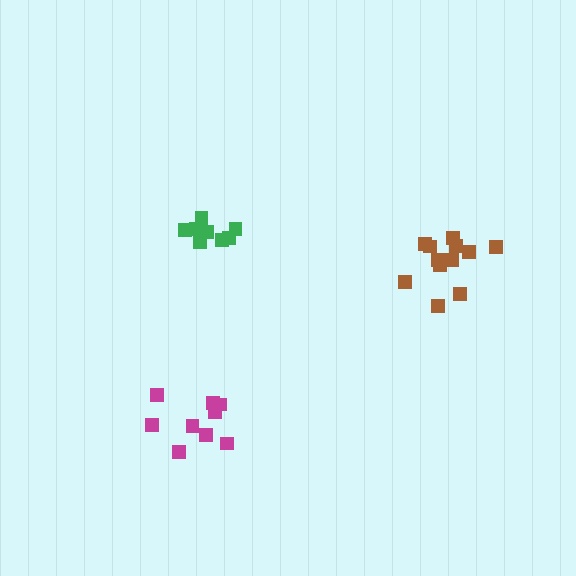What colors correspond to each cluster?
The clusters are colored: green, brown, magenta.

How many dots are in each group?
Group 1: 8 dots, Group 2: 12 dots, Group 3: 9 dots (29 total).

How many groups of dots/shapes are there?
There are 3 groups.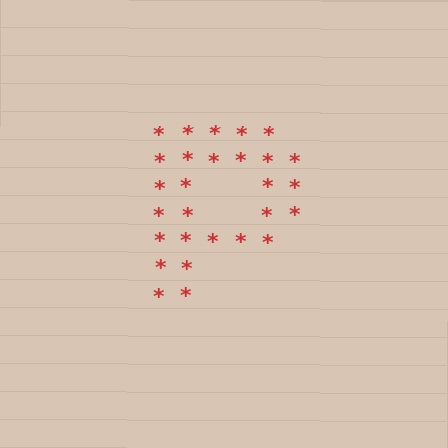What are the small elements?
The small elements are asterisks.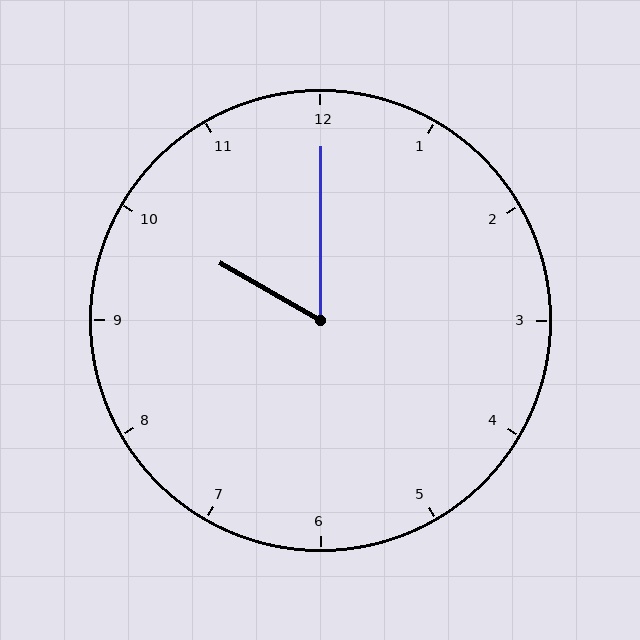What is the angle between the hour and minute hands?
Approximately 60 degrees.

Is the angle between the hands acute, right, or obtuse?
It is acute.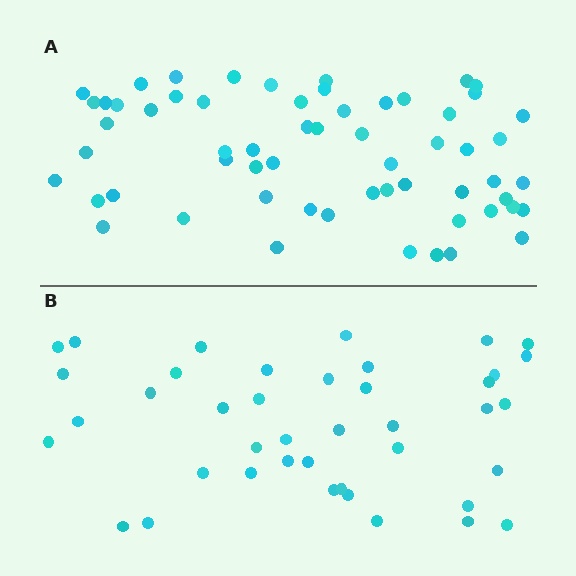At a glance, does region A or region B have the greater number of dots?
Region A (the top region) has more dots.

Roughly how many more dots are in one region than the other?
Region A has approximately 20 more dots than region B.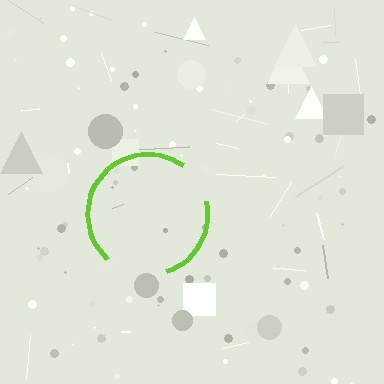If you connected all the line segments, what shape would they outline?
They would outline a circle.